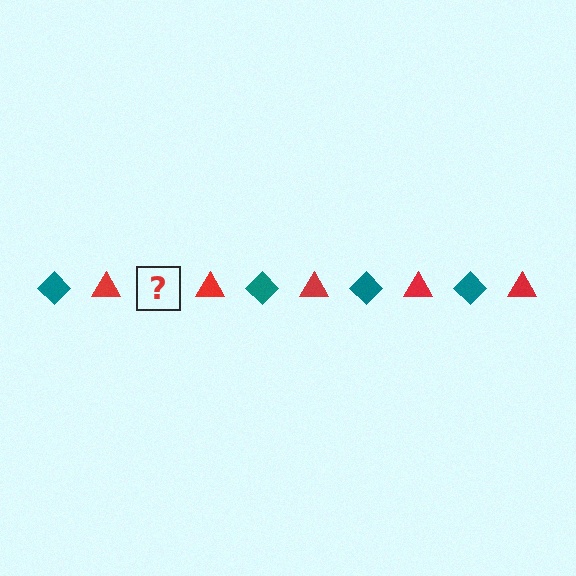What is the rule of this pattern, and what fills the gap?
The rule is that the pattern alternates between teal diamond and red triangle. The gap should be filled with a teal diamond.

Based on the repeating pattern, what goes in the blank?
The blank should be a teal diamond.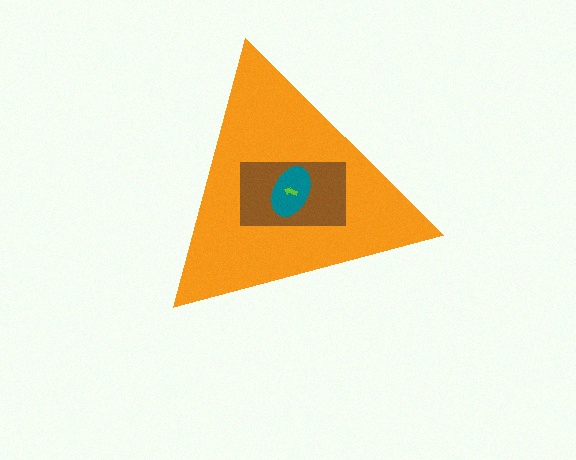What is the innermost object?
The lime arrow.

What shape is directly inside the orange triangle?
The brown rectangle.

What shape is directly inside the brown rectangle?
The teal ellipse.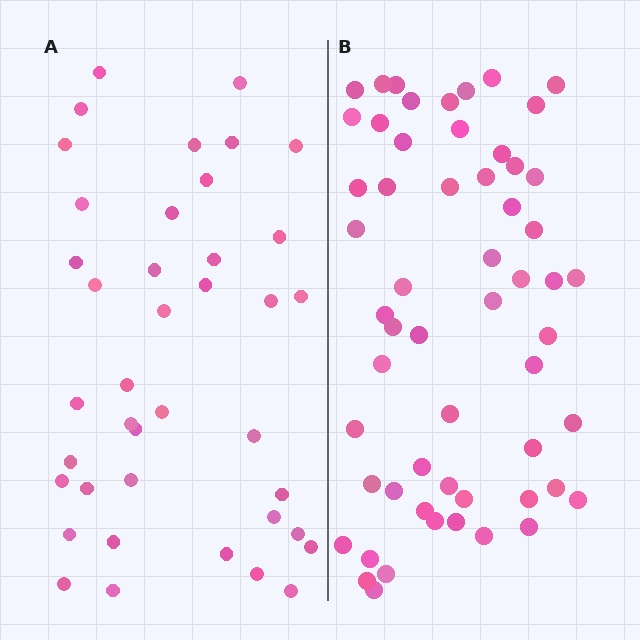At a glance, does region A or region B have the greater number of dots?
Region B (the right region) has more dots.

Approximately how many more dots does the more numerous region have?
Region B has approximately 15 more dots than region A.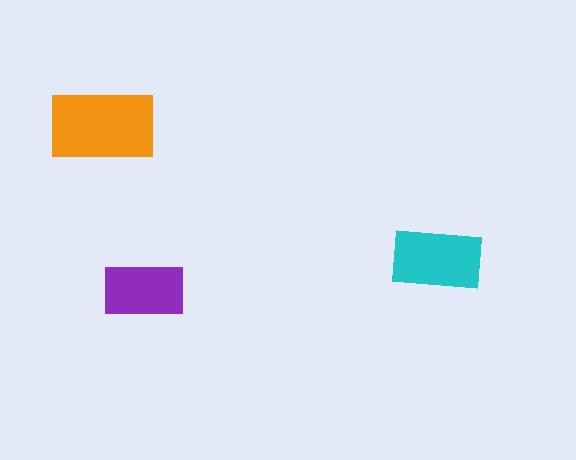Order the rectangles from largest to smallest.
the orange one, the cyan one, the purple one.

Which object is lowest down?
The purple rectangle is bottommost.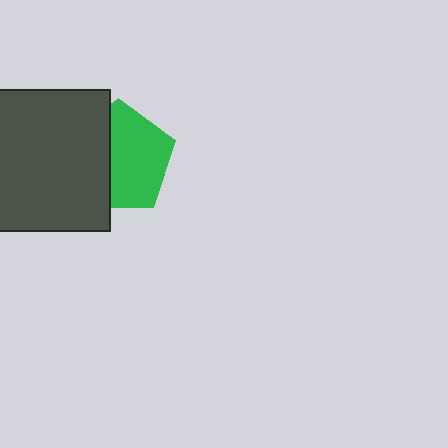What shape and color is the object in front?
The object in front is a dark gray square.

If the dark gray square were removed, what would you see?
You would see the complete green pentagon.